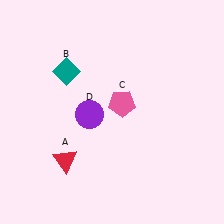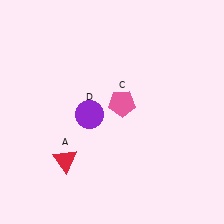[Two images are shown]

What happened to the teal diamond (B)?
The teal diamond (B) was removed in Image 2. It was in the top-left area of Image 1.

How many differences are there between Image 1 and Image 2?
There is 1 difference between the two images.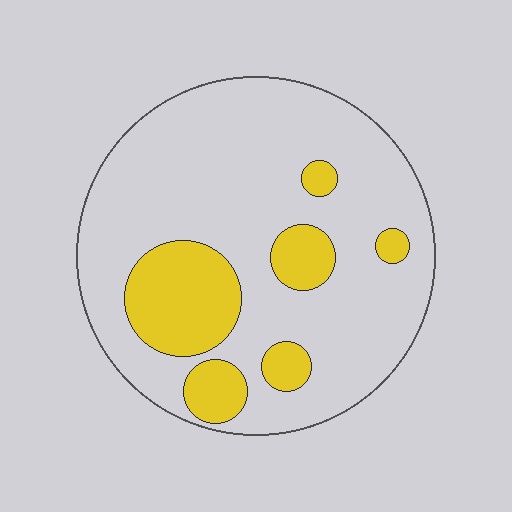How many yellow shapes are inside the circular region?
6.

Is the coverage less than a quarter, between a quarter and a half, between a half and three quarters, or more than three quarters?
Less than a quarter.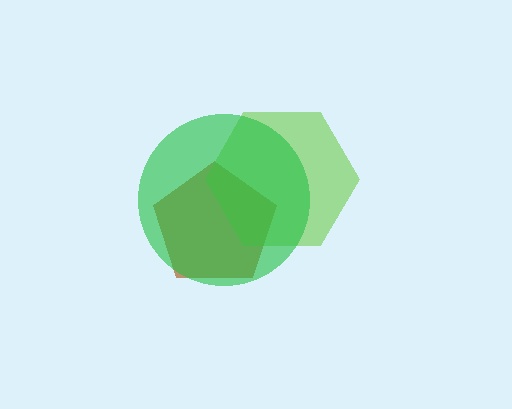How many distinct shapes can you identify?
There are 3 distinct shapes: a brown pentagon, a lime hexagon, a green circle.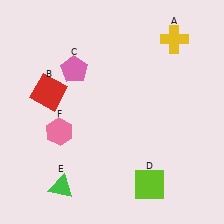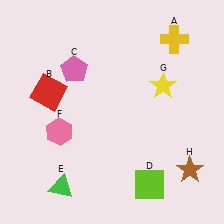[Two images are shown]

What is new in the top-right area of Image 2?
A yellow star (G) was added in the top-right area of Image 2.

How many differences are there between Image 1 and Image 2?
There are 2 differences between the two images.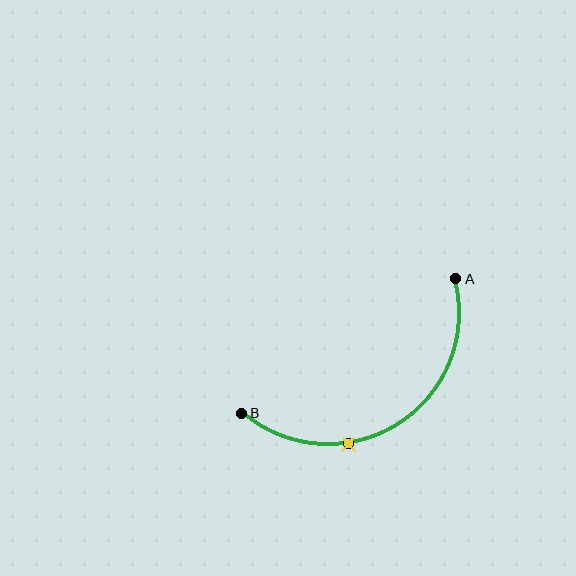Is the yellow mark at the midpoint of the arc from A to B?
No. The yellow mark lies on the arc but is closer to endpoint B. The arc midpoint would be at the point on the curve equidistant along the arc from both A and B.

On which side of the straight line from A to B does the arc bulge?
The arc bulges below the straight line connecting A and B.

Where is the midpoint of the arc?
The arc midpoint is the point on the curve farthest from the straight line joining A and B. It sits below that line.